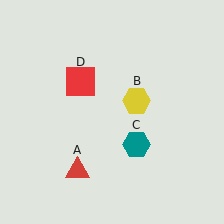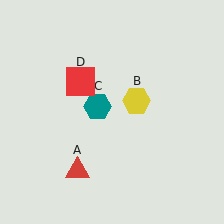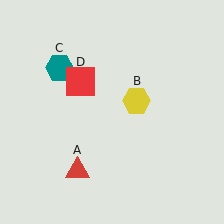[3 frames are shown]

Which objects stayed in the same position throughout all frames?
Red triangle (object A) and yellow hexagon (object B) and red square (object D) remained stationary.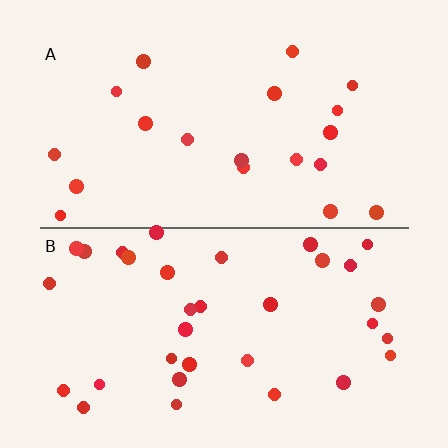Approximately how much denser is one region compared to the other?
Approximately 1.7× — region B over region A.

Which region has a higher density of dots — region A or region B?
B (the bottom).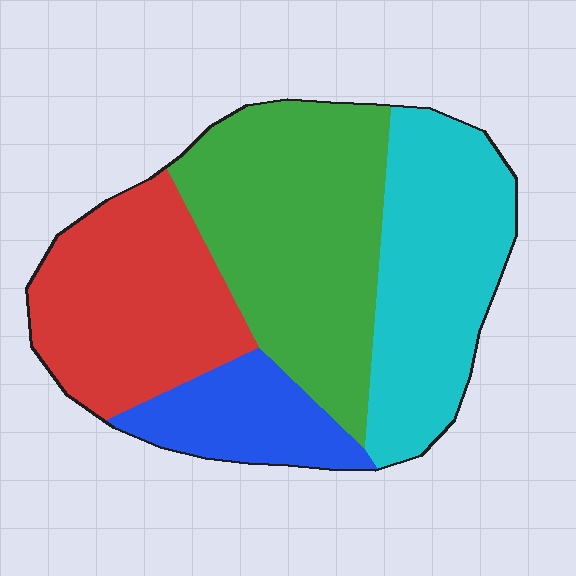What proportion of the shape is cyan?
Cyan covers about 25% of the shape.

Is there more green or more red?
Green.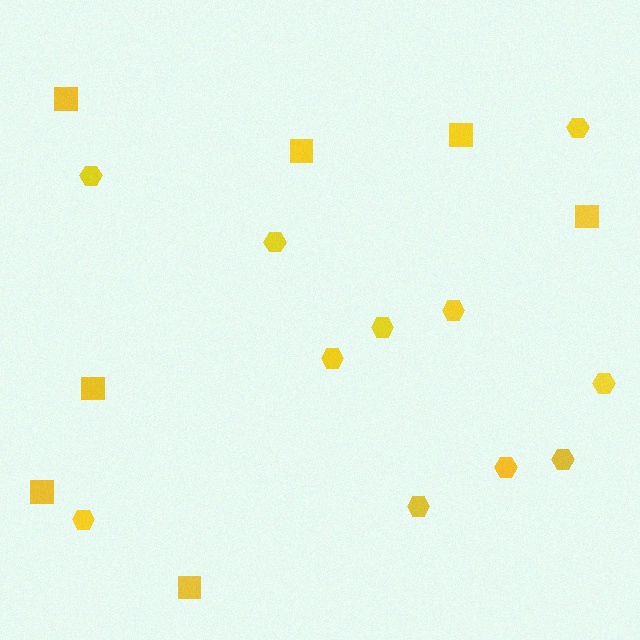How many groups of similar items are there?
There are 2 groups: one group of hexagons (11) and one group of squares (7).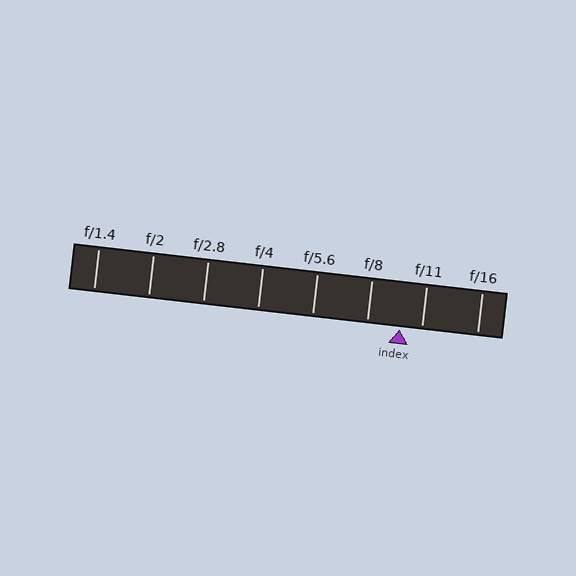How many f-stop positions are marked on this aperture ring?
There are 8 f-stop positions marked.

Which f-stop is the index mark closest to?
The index mark is closest to f/11.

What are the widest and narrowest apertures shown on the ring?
The widest aperture shown is f/1.4 and the narrowest is f/16.